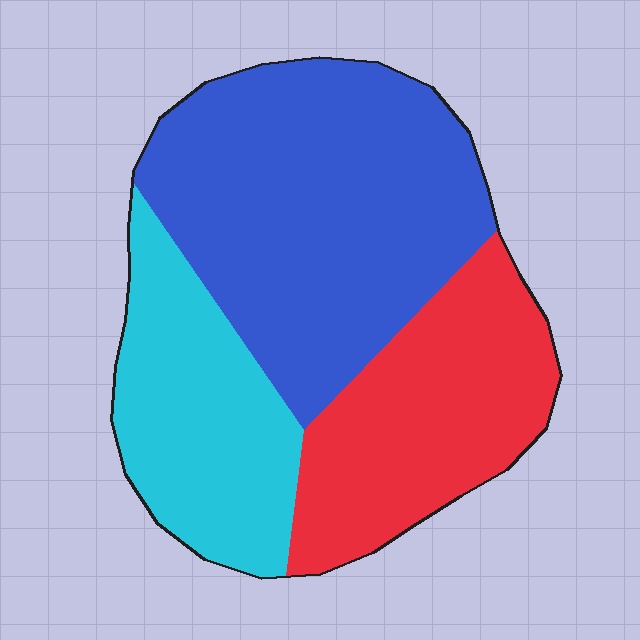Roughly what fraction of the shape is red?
Red takes up about one quarter (1/4) of the shape.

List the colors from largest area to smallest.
From largest to smallest: blue, red, cyan.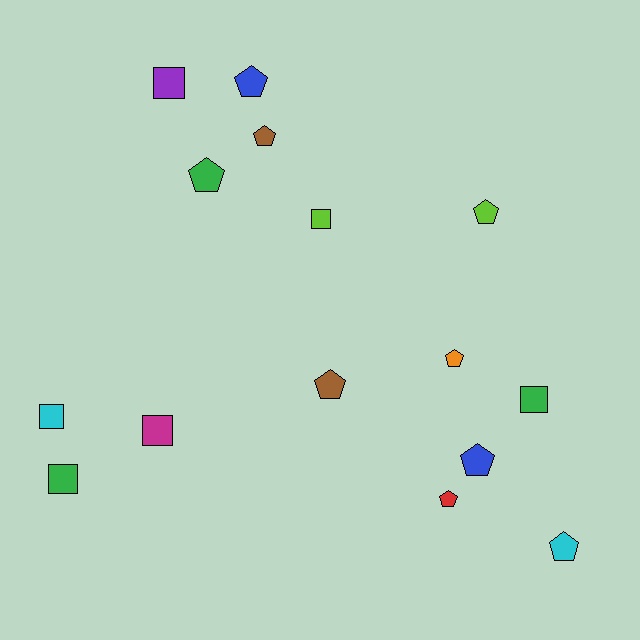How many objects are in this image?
There are 15 objects.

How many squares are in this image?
There are 6 squares.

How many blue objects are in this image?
There are 2 blue objects.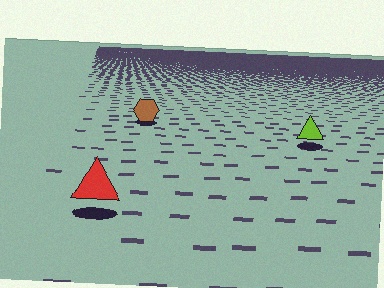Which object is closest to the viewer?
The red triangle is closest. The texture marks near it are larger and more spread out.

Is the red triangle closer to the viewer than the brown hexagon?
Yes. The red triangle is closer — you can tell from the texture gradient: the ground texture is coarser near it.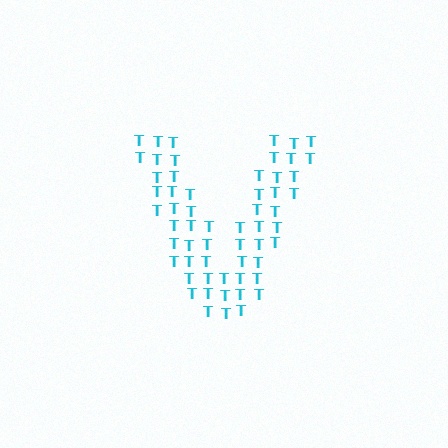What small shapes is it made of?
It is made of small letter T's.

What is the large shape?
The large shape is the letter V.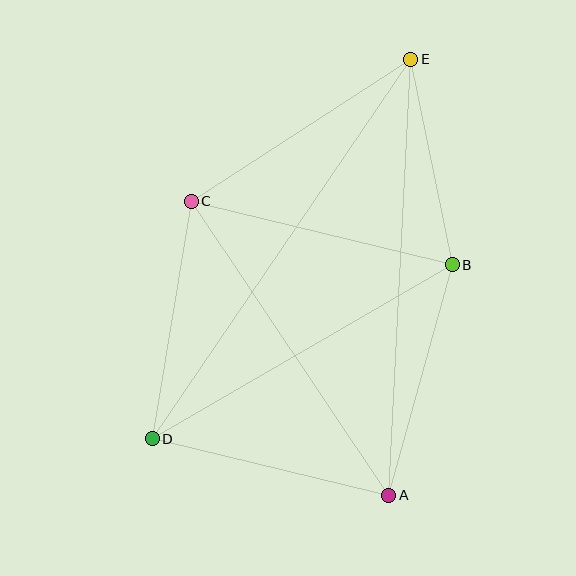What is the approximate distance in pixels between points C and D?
The distance between C and D is approximately 241 pixels.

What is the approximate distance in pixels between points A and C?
The distance between A and C is approximately 354 pixels.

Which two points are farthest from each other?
Points D and E are farthest from each other.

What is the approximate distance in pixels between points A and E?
The distance between A and E is approximately 437 pixels.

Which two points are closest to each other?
Points B and E are closest to each other.